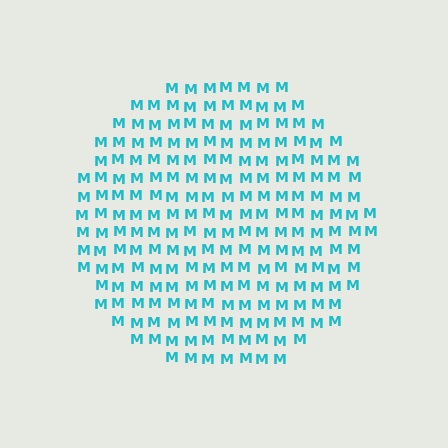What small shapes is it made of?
It is made of small letter M's.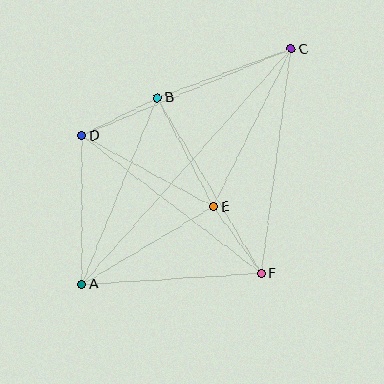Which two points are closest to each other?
Points E and F are closest to each other.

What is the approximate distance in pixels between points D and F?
The distance between D and F is approximately 226 pixels.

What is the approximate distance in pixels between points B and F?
The distance between B and F is approximately 204 pixels.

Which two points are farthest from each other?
Points A and C are farthest from each other.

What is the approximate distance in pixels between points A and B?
The distance between A and B is approximately 201 pixels.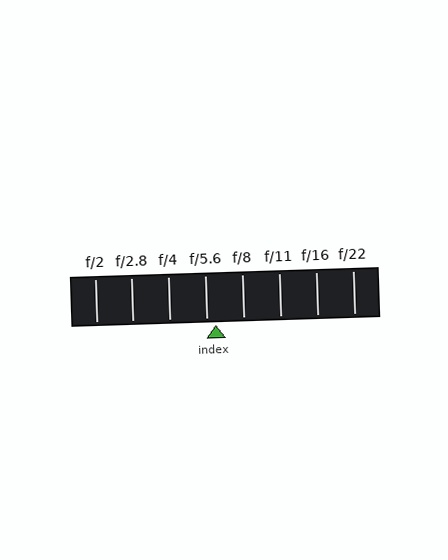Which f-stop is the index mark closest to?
The index mark is closest to f/5.6.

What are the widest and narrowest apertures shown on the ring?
The widest aperture shown is f/2 and the narrowest is f/22.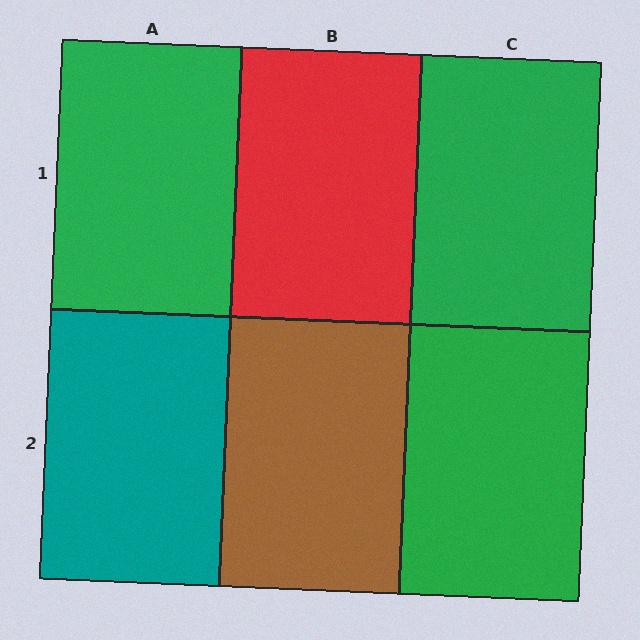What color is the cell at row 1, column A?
Green.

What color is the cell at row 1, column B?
Red.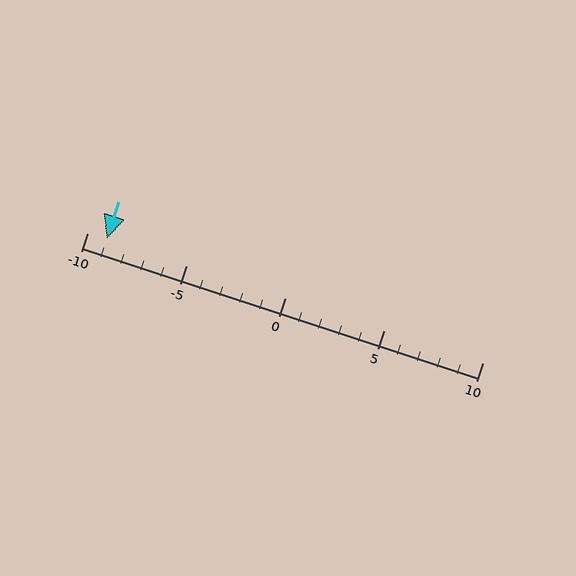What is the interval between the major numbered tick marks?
The major tick marks are spaced 5 units apart.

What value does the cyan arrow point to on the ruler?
The cyan arrow points to approximately -9.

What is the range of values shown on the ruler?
The ruler shows values from -10 to 10.